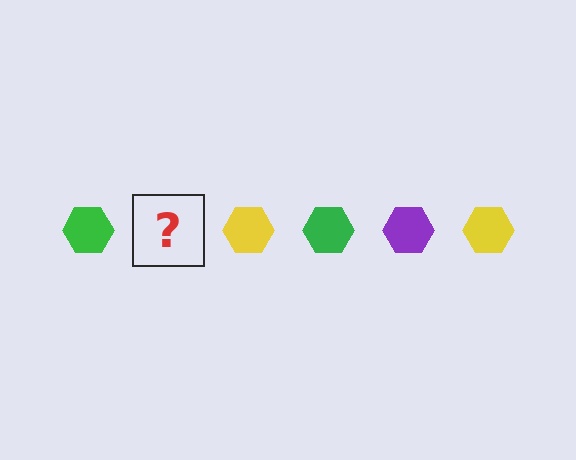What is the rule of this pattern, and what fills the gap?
The rule is that the pattern cycles through green, purple, yellow hexagons. The gap should be filled with a purple hexagon.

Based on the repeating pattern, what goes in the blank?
The blank should be a purple hexagon.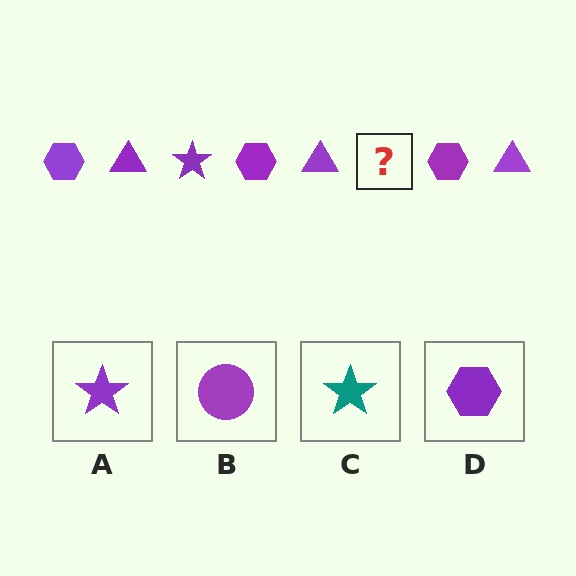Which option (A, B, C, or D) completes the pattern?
A.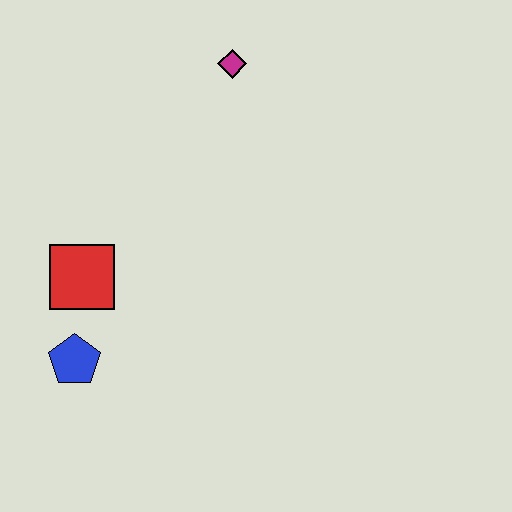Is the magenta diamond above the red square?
Yes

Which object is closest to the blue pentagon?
The red square is closest to the blue pentagon.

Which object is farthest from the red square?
The magenta diamond is farthest from the red square.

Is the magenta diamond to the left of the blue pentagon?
No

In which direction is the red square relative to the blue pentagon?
The red square is above the blue pentagon.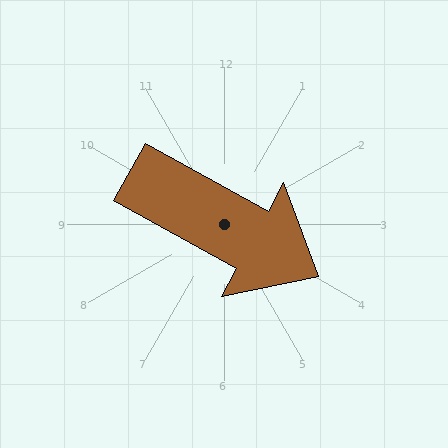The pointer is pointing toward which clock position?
Roughly 4 o'clock.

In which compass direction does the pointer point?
Southeast.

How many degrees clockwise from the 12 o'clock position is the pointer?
Approximately 119 degrees.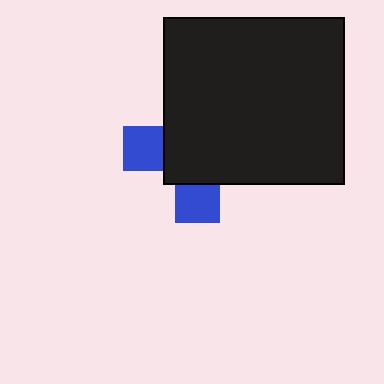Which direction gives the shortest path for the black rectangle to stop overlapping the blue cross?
Moving toward the upper-right gives the shortest separation.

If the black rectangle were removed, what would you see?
You would see the complete blue cross.